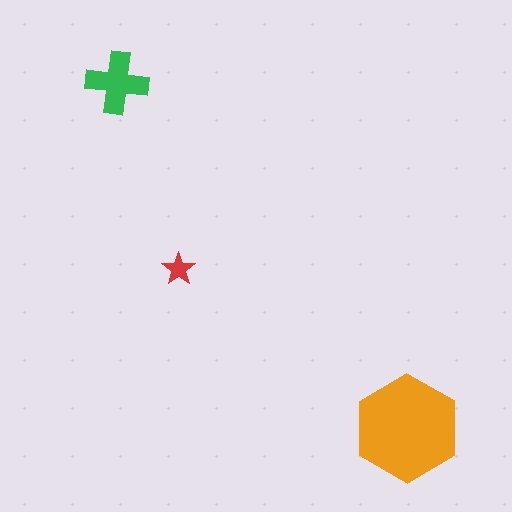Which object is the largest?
The orange hexagon.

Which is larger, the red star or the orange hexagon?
The orange hexagon.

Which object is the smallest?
The red star.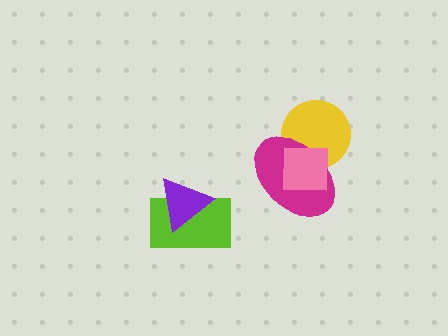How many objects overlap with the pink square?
2 objects overlap with the pink square.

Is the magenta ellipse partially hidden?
Yes, it is partially covered by another shape.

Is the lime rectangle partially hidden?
Yes, it is partially covered by another shape.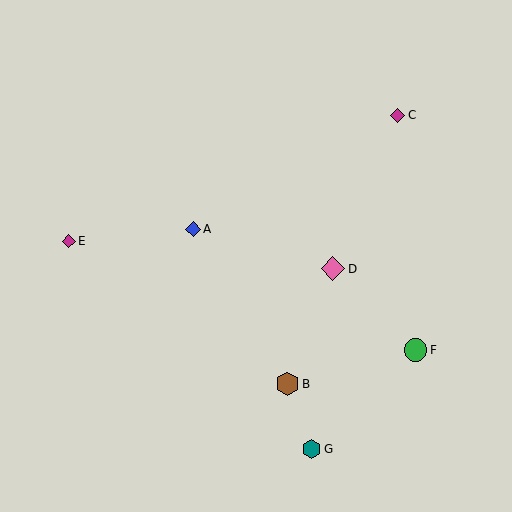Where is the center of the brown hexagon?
The center of the brown hexagon is at (288, 384).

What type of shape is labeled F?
Shape F is a green circle.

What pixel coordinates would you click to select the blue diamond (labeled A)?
Click at (193, 229) to select the blue diamond A.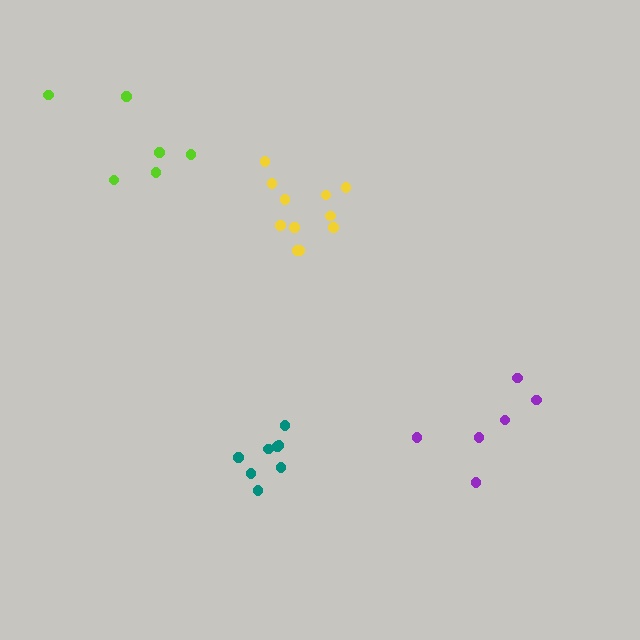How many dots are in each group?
Group 1: 6 dots, Group 2: 11 dots, Group 3: 8 dots, Group 4: 6 dots (31 total).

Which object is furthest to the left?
The lime cluster is leftmost.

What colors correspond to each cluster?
The clusters are colored: lime, yellow, teal, purple.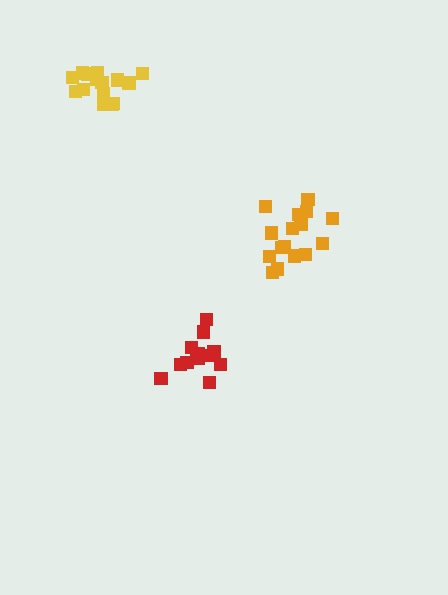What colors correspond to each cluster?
The clusters are colored: red, yellow, orange.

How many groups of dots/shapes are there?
There are 3 groups.